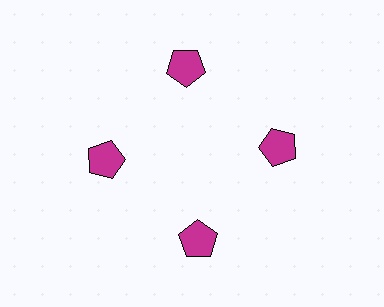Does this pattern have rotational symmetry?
Yes, this pattern has 4-fold rotational symmetry. It looks the same after rotating 90 degrees around the center.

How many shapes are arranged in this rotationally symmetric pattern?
There are 4 shapes, arranged in 4 groups of 1.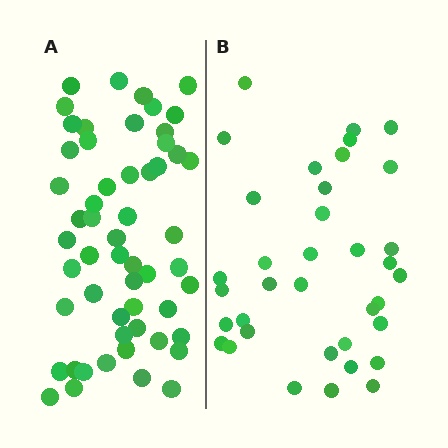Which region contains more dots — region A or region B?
Region A (the left region) has more dots.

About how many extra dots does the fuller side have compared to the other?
Region A has approximately 20 more dots than region B.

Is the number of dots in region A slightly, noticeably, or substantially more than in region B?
Region A has substantially more. The ratio is roughly 1.5 to 1.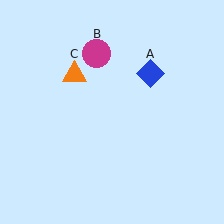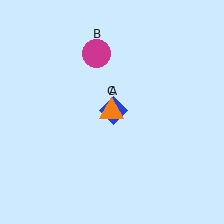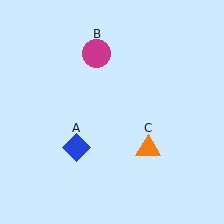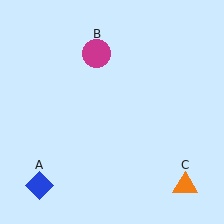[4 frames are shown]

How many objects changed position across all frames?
2 objects changed position: blue diamond (object A), orange triangle (object C).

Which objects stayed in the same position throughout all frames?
Magenta circle (object B) remained stationary.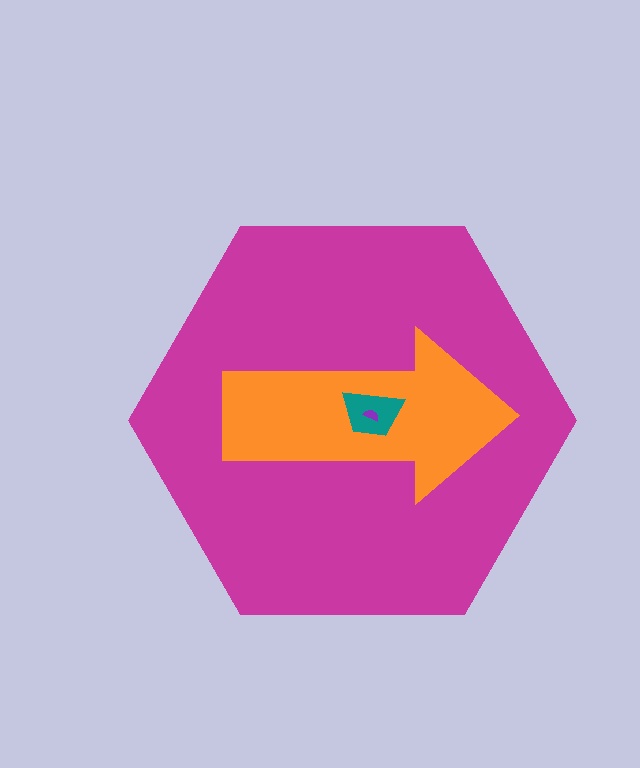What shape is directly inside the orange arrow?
The teal trapezoid.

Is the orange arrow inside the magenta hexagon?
Yes.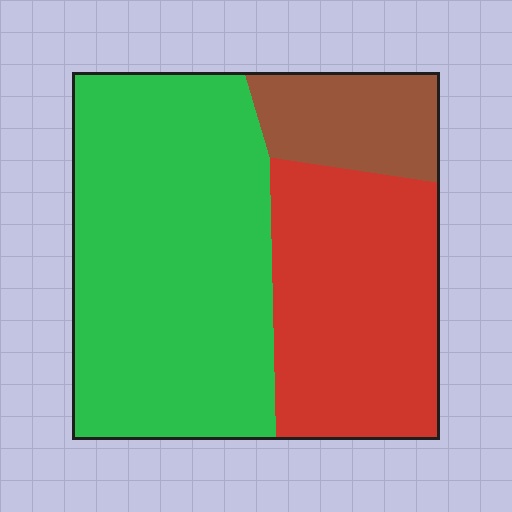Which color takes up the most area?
Green, at roughly 55%.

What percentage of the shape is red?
Red covers roughly 35% of the shape.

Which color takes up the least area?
Brown, at roughly 15%.